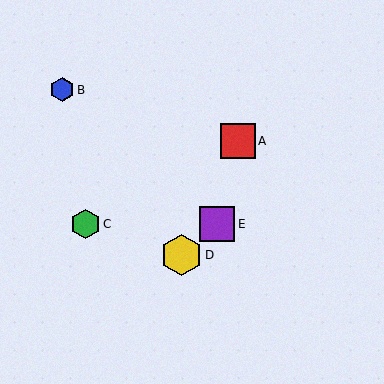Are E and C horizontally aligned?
Yes, both are at y≈224.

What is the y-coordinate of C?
Object C is at y≈224.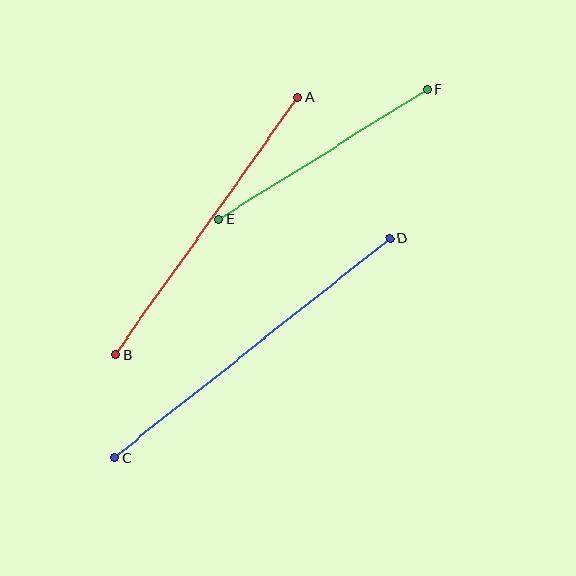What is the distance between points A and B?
The distance is approximately 315 pixels.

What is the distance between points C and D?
The distance is approximately 352 pixels.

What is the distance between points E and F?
The distance is approximately 245 pixels.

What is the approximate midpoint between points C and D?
The midpoint is at approximately (252, 348) pixels.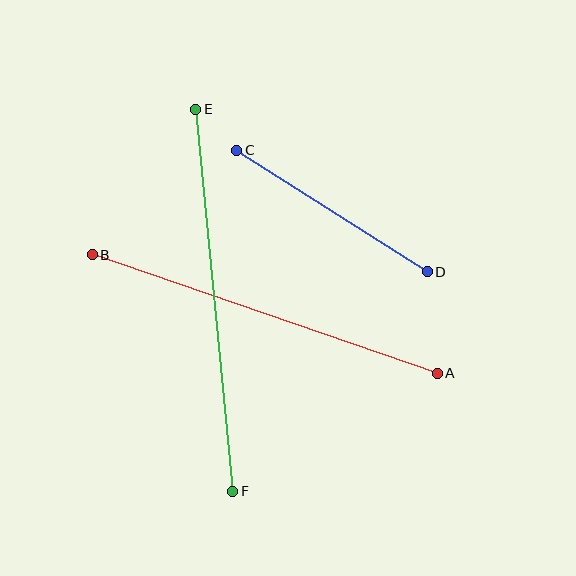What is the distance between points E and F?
The distance is approximately 384 pixels.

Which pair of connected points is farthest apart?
Points E and F are farthest apart.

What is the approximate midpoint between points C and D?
The midpoint is at approximately (332, 211) pixels.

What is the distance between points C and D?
The distance is approximately 226 pixels.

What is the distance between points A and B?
The distance is approximately 365 pixels.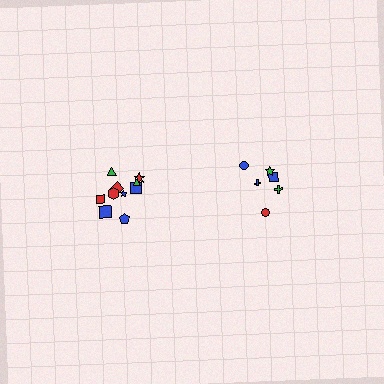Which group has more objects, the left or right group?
The left group.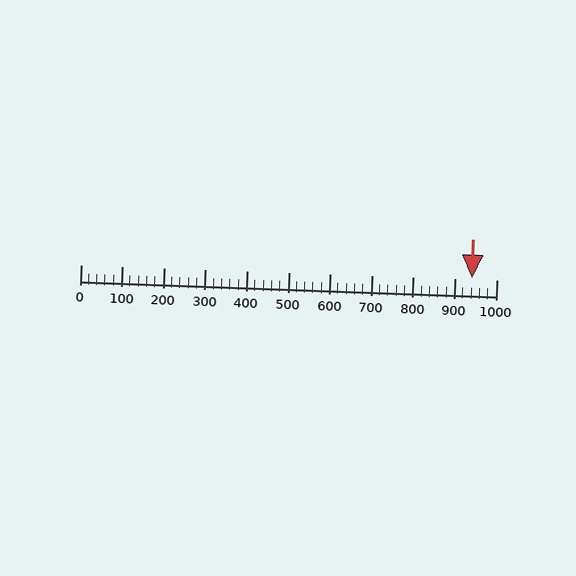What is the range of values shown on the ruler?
The ruler shows values from 0 to 1000.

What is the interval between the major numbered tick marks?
The major tick marks are spaced 100 units apart.